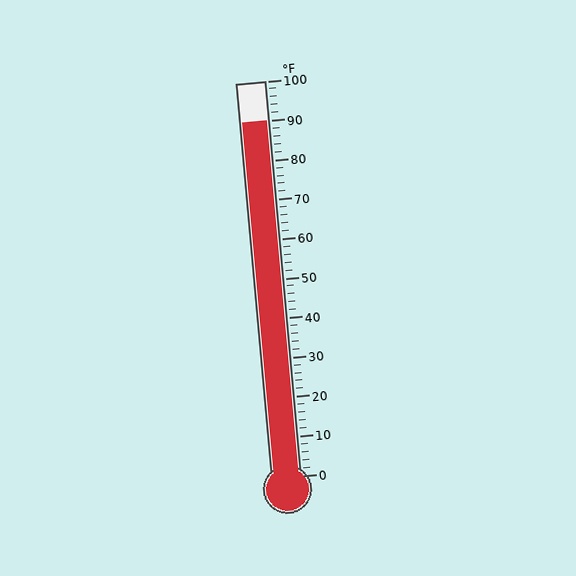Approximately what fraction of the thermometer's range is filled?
The thermometer is filled to approximately 90% of its range.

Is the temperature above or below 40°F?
The temperature is above 40°F.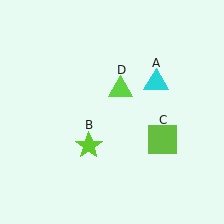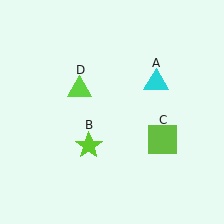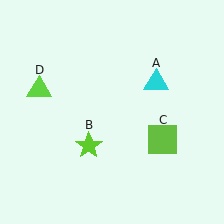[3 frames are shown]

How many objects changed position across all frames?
1 object changed position: lime triangle (object D).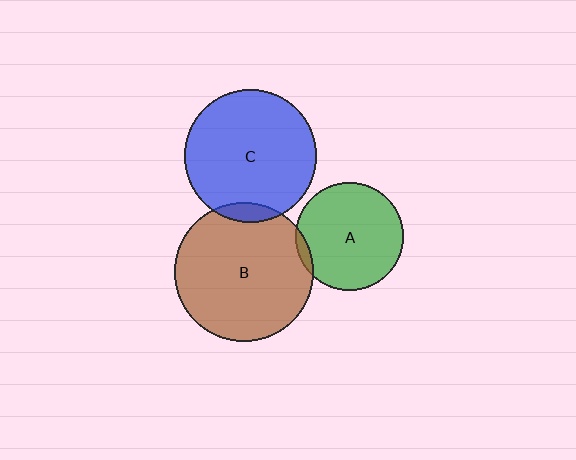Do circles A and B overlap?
Yes.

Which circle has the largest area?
Circle B (brown).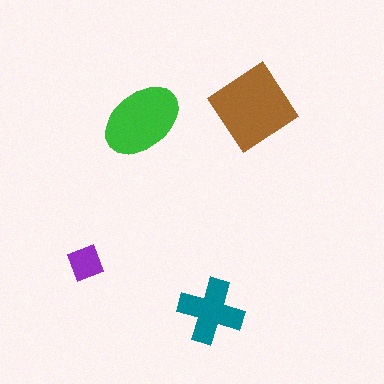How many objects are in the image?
There are 4 objects in the image.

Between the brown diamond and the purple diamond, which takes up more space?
The brown diamond.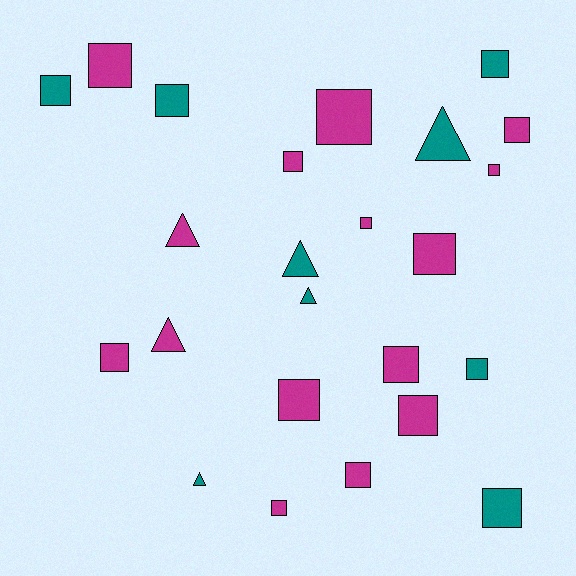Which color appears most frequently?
Magenta, with 15 objects.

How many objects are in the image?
There are 24 objects.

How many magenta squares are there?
There are 13 magenta squares.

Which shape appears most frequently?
Square, with 18 objects.